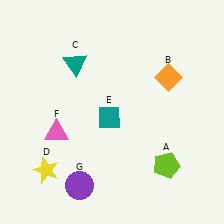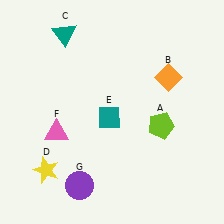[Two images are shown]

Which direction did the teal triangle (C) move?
The teal triangle (C) moved up.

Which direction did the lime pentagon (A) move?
The lime pentagon (A) moved up.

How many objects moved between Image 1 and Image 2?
2 objects moved between the two images.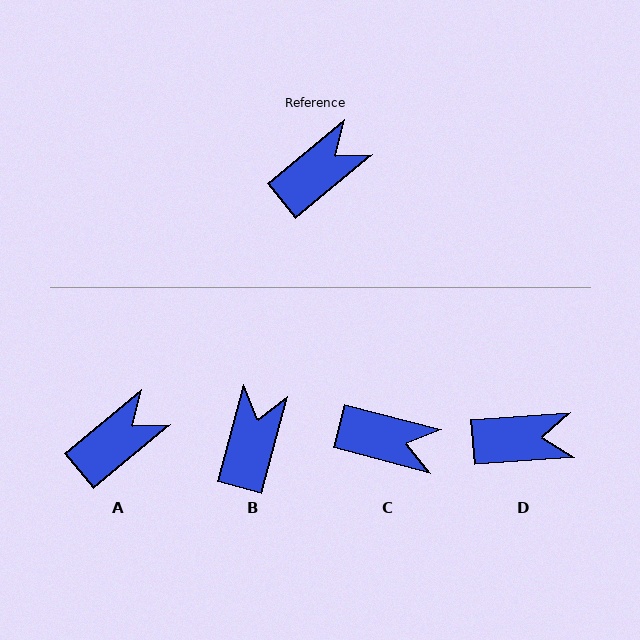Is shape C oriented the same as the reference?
No, it is off by about 55 degrees.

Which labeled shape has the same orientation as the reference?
A.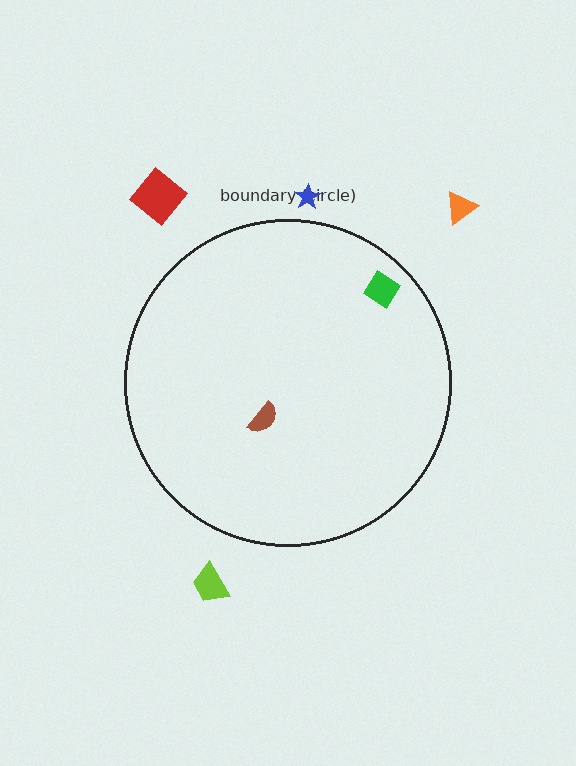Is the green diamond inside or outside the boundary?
Inside.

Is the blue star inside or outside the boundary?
Outside.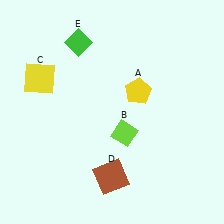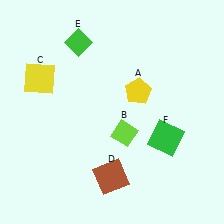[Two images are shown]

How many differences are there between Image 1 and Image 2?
There is 1 difference between the two images.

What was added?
A green square (F) was added in Image 2.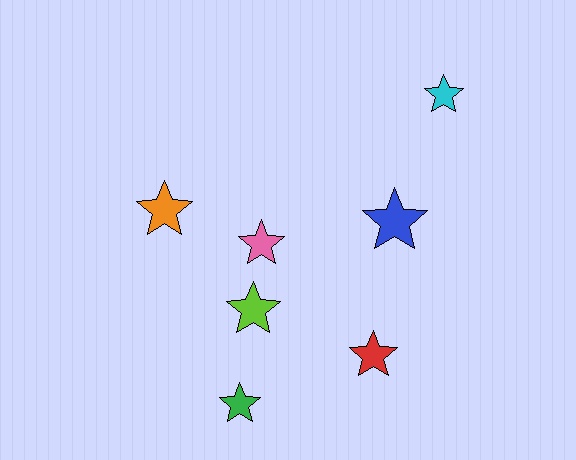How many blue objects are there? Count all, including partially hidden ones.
There is 1 blue object.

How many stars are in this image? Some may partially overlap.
There are 7 stars.